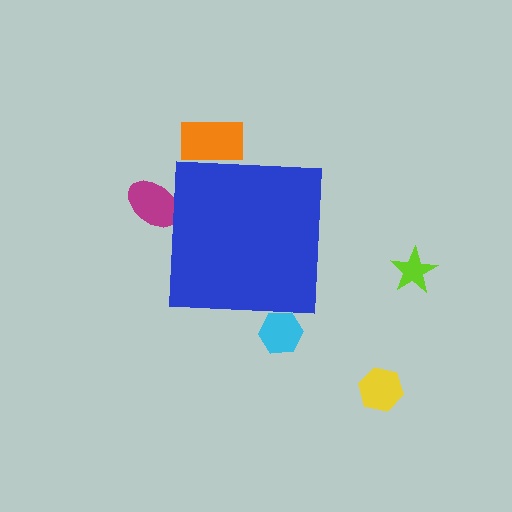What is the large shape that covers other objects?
A blue square.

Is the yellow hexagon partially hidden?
No, the yellow hexagon is fully visible.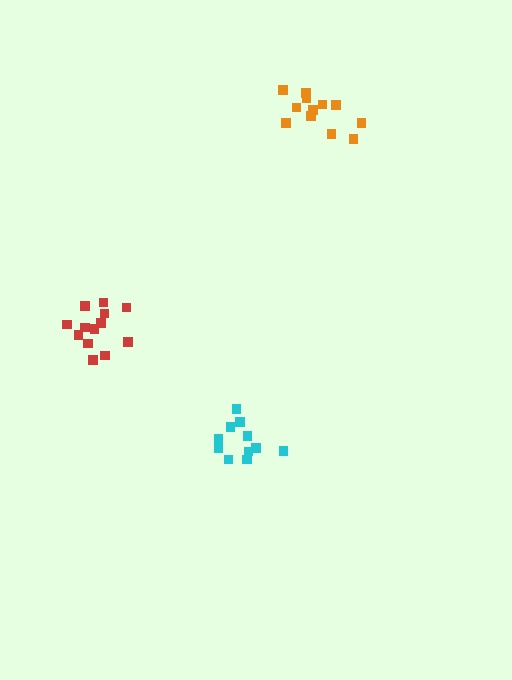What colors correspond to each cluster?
The clusters are colored: cyan, orange, red.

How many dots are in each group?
Group 1: 11 dots, Group 2: 12 dots, Group 3: 13 dots (36 total).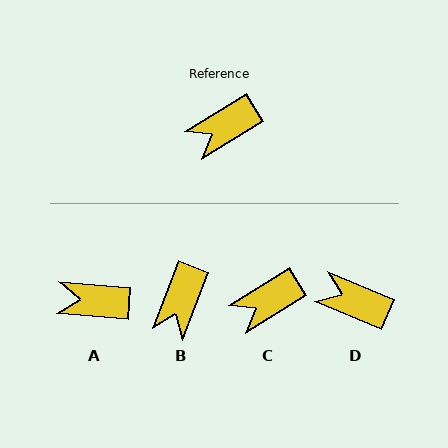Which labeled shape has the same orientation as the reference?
C.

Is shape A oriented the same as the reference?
No, it is off by about 36 degrees.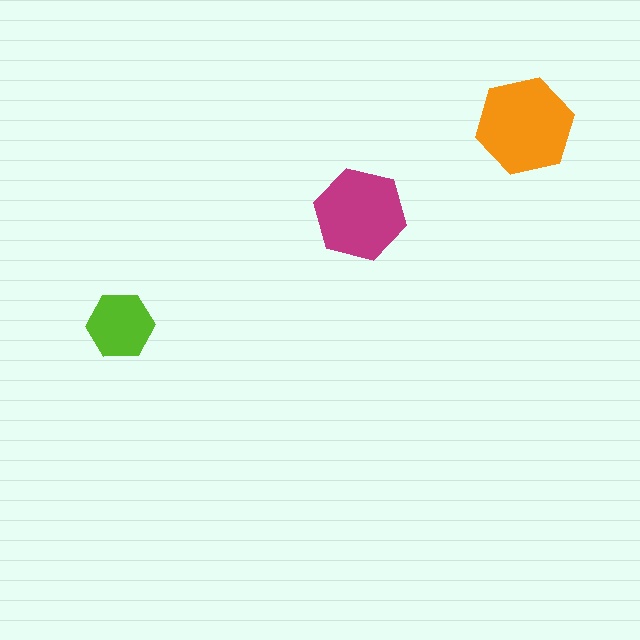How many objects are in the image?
There are 3 objects in the image.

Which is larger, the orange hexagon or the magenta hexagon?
The orange one.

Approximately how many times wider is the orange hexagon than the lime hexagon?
About 1.5 times wider.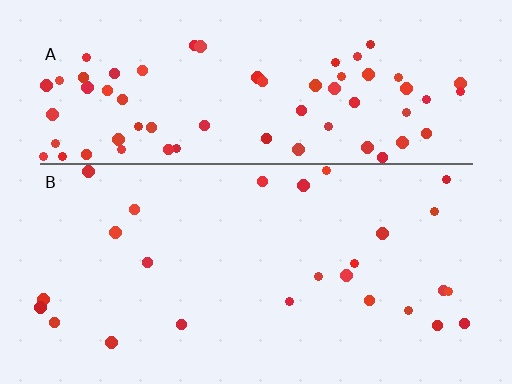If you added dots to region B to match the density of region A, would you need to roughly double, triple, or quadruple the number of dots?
Approximately triple.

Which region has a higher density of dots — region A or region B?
A (the top).